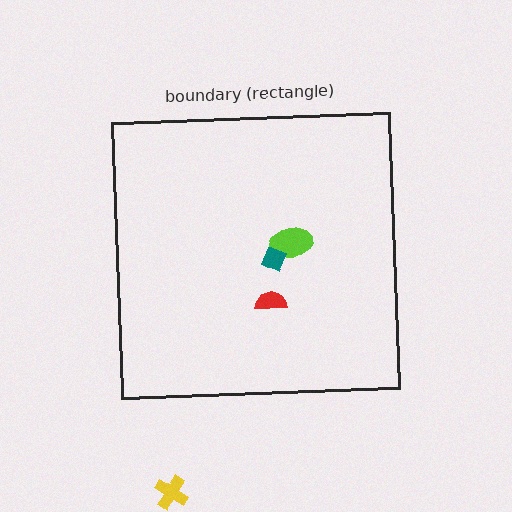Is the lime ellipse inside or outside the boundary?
Inside.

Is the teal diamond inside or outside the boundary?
Inside.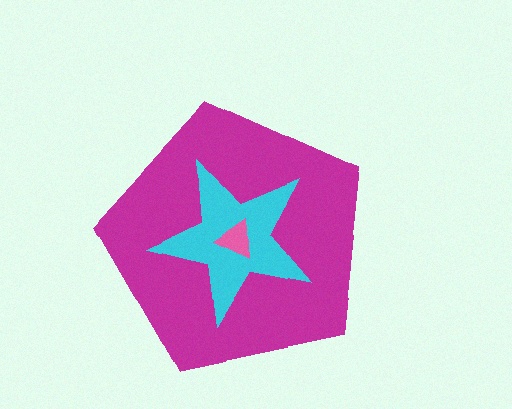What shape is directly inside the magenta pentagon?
The cyan star.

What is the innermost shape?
The pink triangle.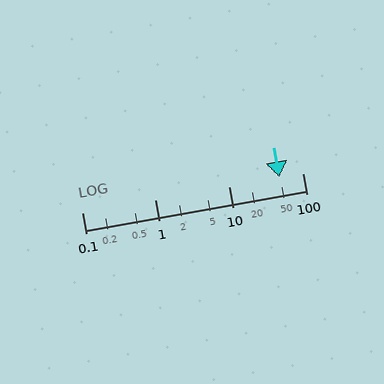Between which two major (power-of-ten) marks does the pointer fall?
The pointer is between 10 and 100.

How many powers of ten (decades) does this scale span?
The scale spans 3 decades, from 0.1 to 100.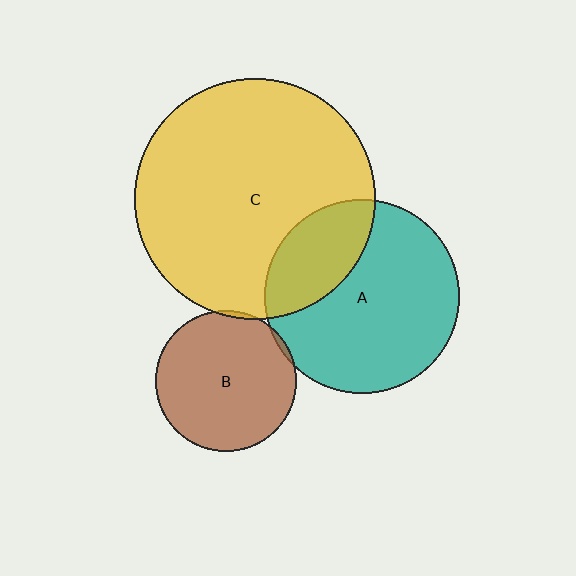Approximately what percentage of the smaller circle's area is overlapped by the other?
Approximately 25%.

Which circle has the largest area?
Circle C (yellow).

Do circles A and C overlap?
Yes.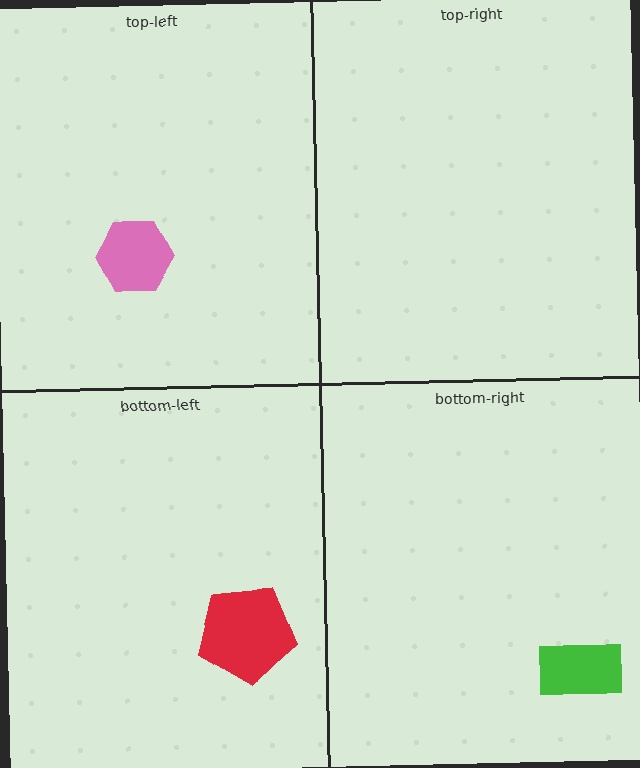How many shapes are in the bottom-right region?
1.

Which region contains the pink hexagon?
The top-left region.